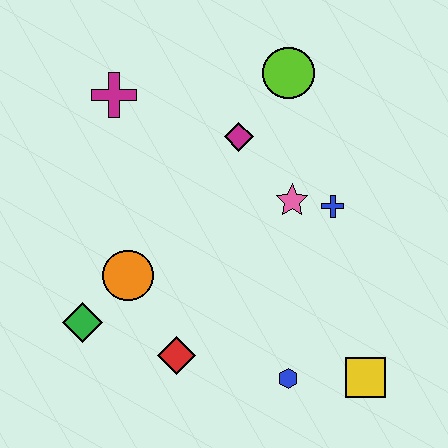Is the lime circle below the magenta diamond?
No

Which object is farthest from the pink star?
The green diamond is farthest from the pink star.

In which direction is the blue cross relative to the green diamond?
The blue cross is to the right of the green diamond.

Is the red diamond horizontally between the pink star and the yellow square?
No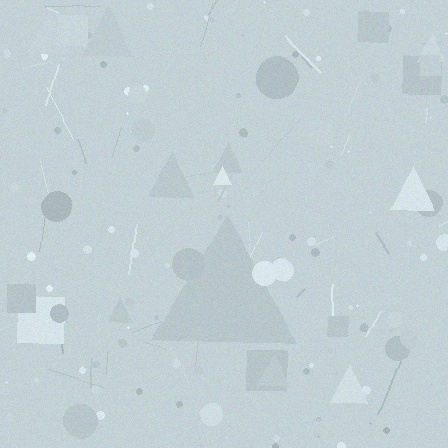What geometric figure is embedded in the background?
A triangle is embedded in the background.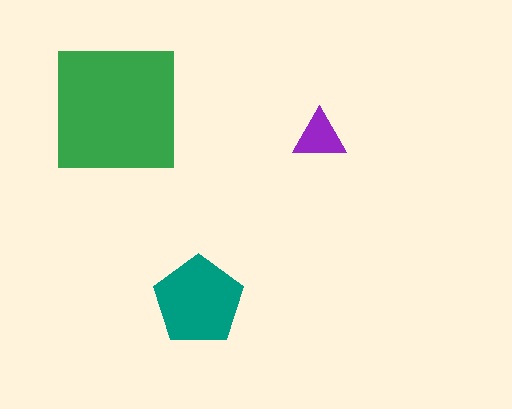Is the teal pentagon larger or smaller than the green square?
Smaller.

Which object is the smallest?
The purple triangle.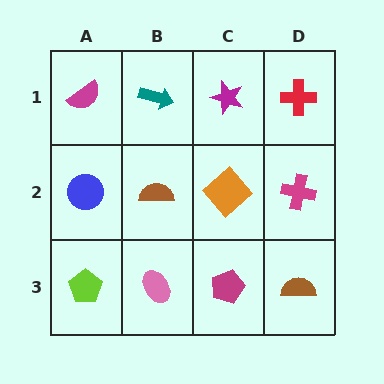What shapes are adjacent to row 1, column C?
An orange diamond (row 2, column C), a teal arrow (row 1, column B), a red cross (row 1, column D).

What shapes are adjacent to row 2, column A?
A magenta semicircle (row 1, column A), a lime pentagon (row 3, column A), a brown semicircle (row 2, column B).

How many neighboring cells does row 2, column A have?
3.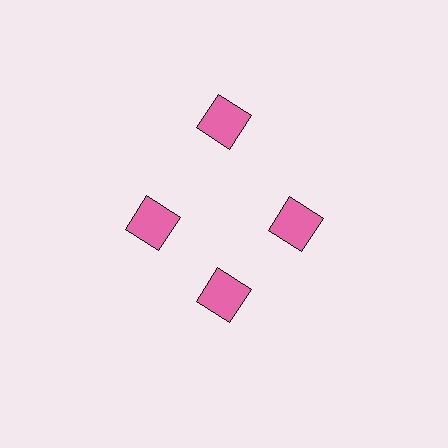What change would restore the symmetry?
The symmetry would be restored by moving it inward, back onto the ring so that all 4 squares sit at equal angles and equal distance from the center.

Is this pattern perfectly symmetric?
No. The 4 pink squares are arranged in a ring, but one element near the 12 o'clock position is pushed outward from the center, breaking the 4-fold rotational symmetry.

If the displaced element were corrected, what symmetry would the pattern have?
It would have 4-fold rotational symmetry — the pattern would map onto itself every 90 degrees.